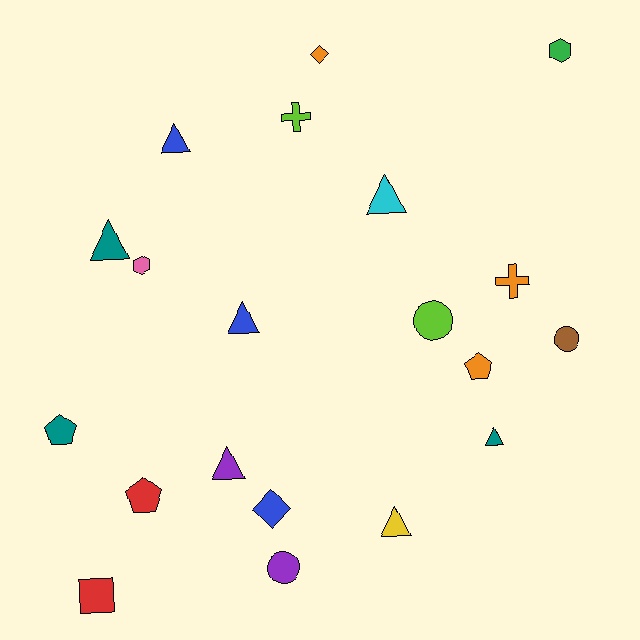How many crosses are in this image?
There are 2 crosses.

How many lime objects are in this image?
There are 2 lime objects.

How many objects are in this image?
There are 20 objects.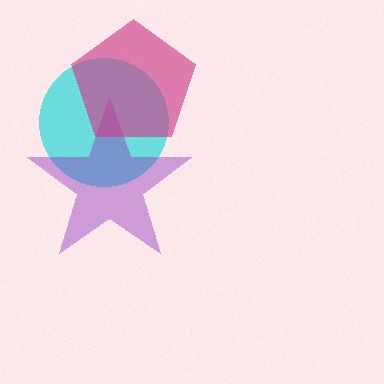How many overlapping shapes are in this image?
There are 3 overlapping shapes in the image.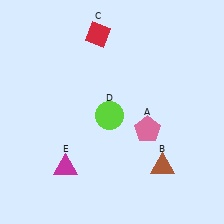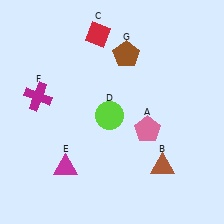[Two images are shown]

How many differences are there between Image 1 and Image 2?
There are 2 differences between the two images.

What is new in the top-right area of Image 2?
A brown pentagon (G) was added in the top-right area of Image 2.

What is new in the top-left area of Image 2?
A magenta cross (F) was added in the top-left area of Image 2.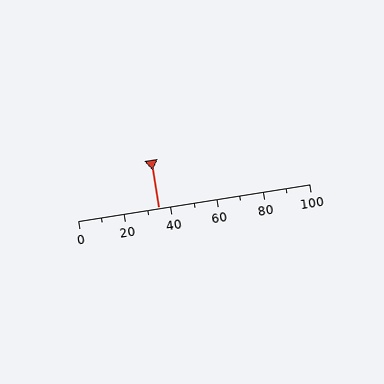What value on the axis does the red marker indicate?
The marker indicates approximately 35.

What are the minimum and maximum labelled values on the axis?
The axis runs from 0 to 100.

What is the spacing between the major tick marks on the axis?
The major ticks are spaced 20 apart.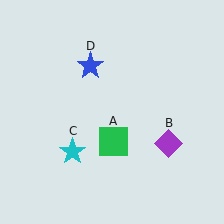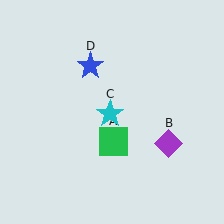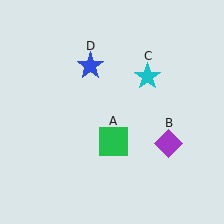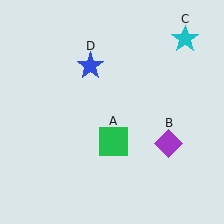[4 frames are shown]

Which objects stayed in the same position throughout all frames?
Green square (object A) and purple diamond (object B) and blue star (object D) remained stationary.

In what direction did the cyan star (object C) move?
The cyan star (object C) moved up and to the right.